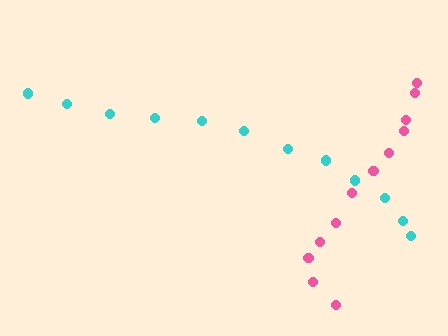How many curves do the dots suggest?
There are 2 distinct paths.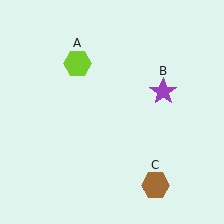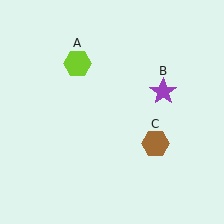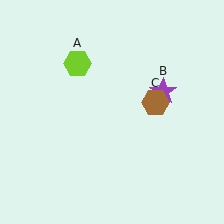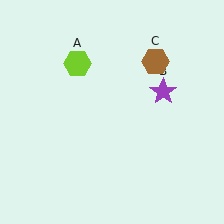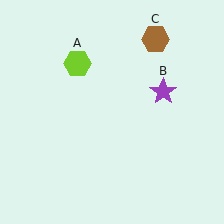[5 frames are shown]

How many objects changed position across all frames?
1 object changed position: brown hexagon (object C).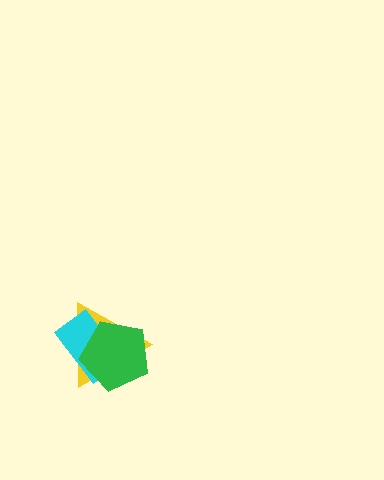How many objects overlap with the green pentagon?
2 objects overlap with the green pentagon.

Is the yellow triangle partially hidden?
Yes, it is partially covered by another shape.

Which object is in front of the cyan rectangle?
The green pentagon is in front of the cyan rectangle.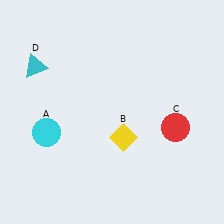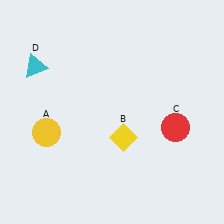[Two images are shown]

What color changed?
The circle (A) changed from cyan in Image 1 to yellow in Image 2.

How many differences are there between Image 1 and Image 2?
There is 1 difference between the two images.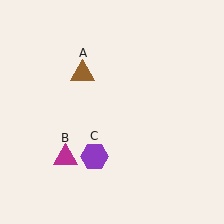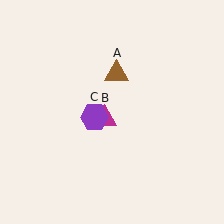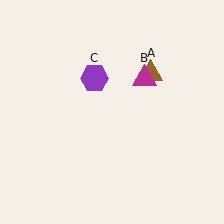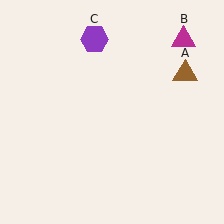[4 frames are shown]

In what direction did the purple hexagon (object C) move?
The purple hexagon (object C) moved up.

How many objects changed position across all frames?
3 objects changed position: brown triangle (object A), magenta triangle (object B), purple hexagon (object C).